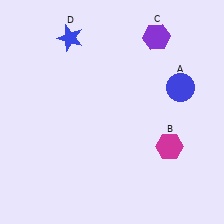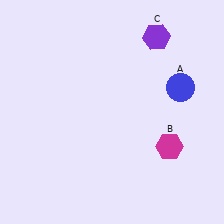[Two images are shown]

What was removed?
The blue star (D) was removed in Image 2.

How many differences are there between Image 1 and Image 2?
There is 1 difference between the two images.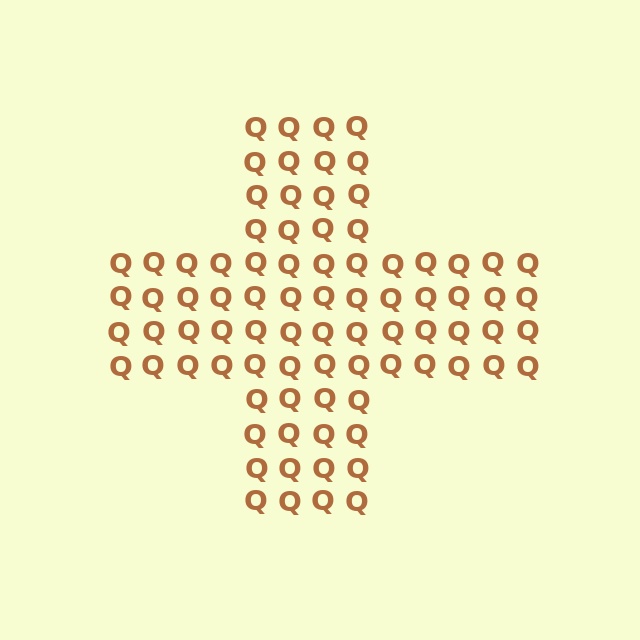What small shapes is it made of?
It is made of small letter Q's.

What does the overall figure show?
The overall figure shows a cross.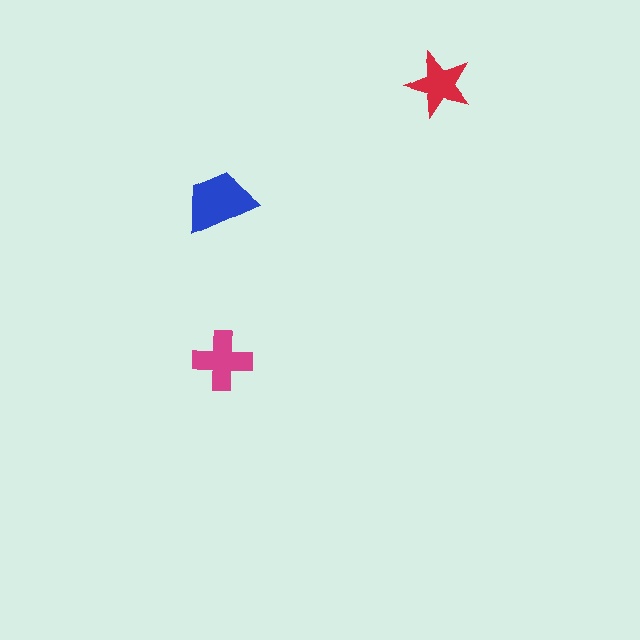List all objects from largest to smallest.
The blue trapezoid, the magenta cross, the red star.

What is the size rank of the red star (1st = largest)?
3rd.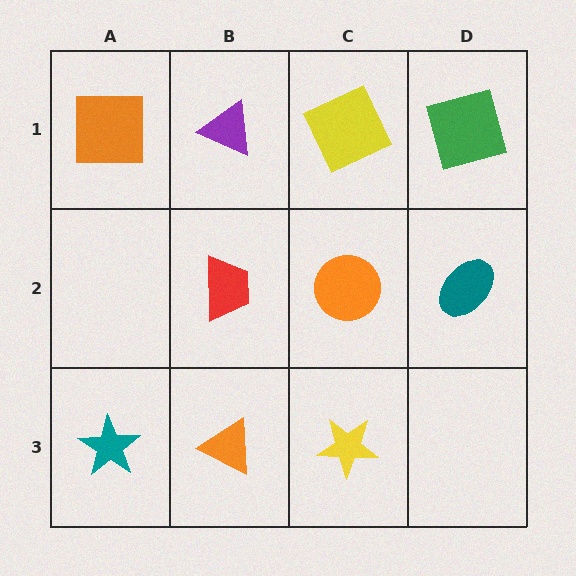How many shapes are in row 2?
3 shapes.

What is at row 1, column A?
An orange square.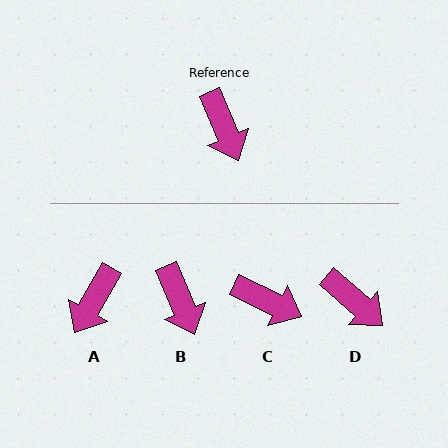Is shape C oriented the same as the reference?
No, it is off by about 42 degrees.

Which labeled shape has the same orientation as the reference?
B.